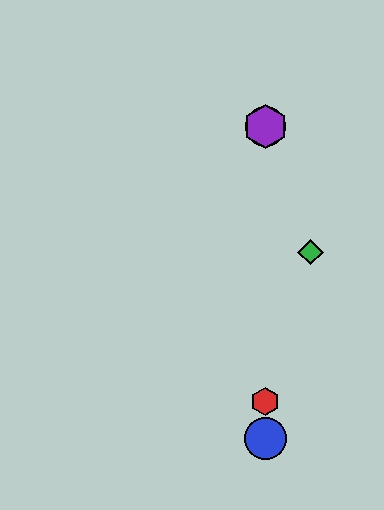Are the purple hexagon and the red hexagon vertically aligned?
Yes, both are at x≈265.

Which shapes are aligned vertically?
The red hexagon, the blue circle, the yellow circle, the purple hexagon are aligned vertically.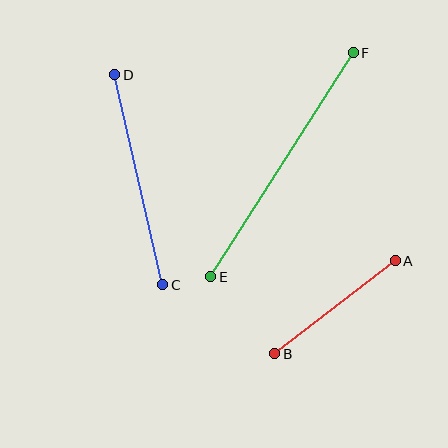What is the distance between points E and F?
The distance is approximately 266 pixels.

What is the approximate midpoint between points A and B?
The midpoint is at approximately (335, 307) pixels.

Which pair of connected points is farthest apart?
Points E and F are farthest apart.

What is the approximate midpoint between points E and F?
The midpoint is at approximately (282, 165) pixels.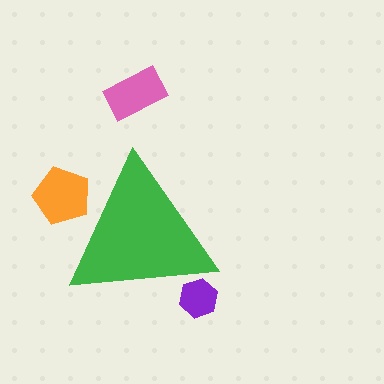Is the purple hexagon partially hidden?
Yes, the purple hexagon is partially hidden behind the green triangle.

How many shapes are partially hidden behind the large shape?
2 shapes are partially hidden.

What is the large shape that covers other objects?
A green triangle.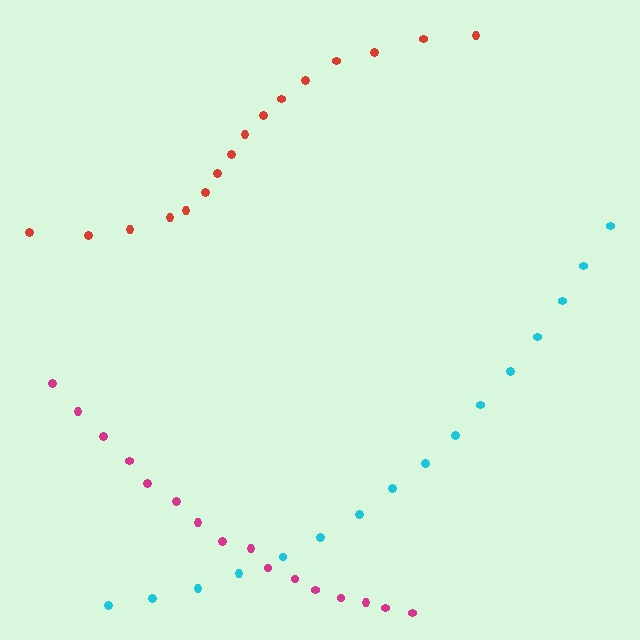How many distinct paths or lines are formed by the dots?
There are 3 distinct paths.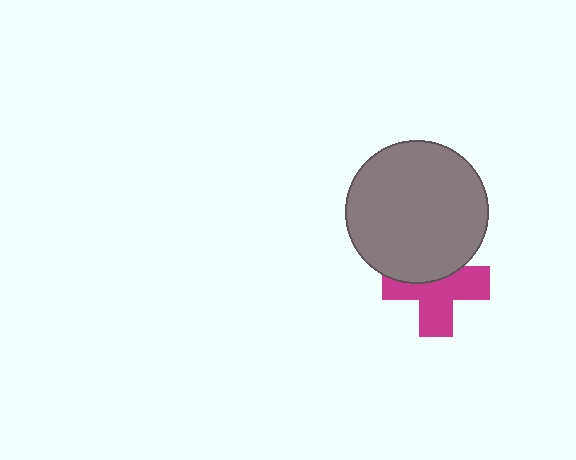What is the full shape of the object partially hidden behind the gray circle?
The partially hidden object is a magenta cross.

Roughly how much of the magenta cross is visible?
About half of it is visible (roughly 62%).